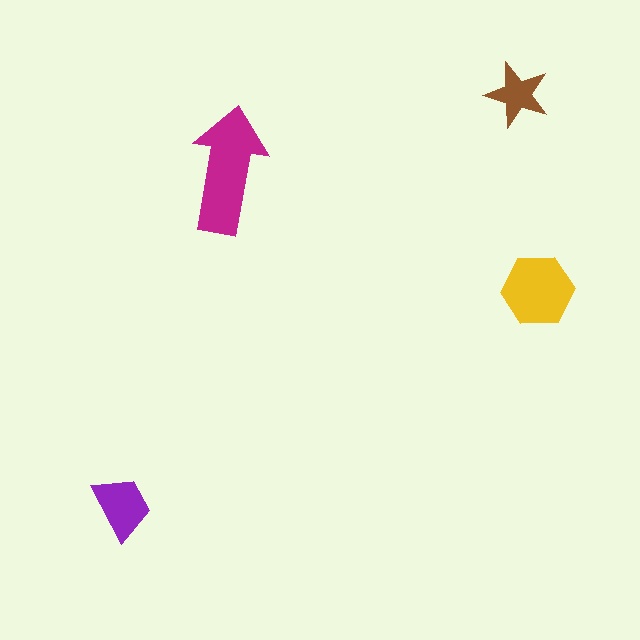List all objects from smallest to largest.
The brown star, the purple trapezoid, the yellow hexagon, the magenta arrow.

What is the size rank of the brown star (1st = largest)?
4th.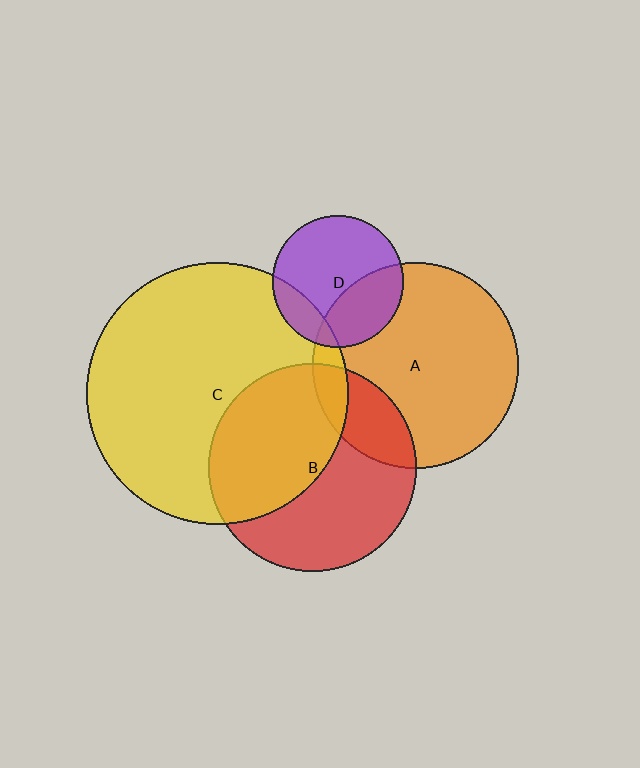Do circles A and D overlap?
Yes.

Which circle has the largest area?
Circle C (yellow).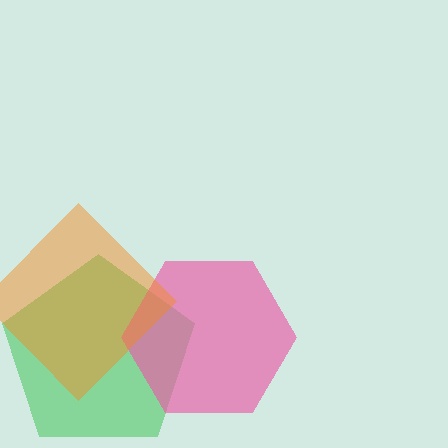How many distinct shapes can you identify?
There are 3 distinct shapes: a green pentagon, a pink hexagon, an orange diamond.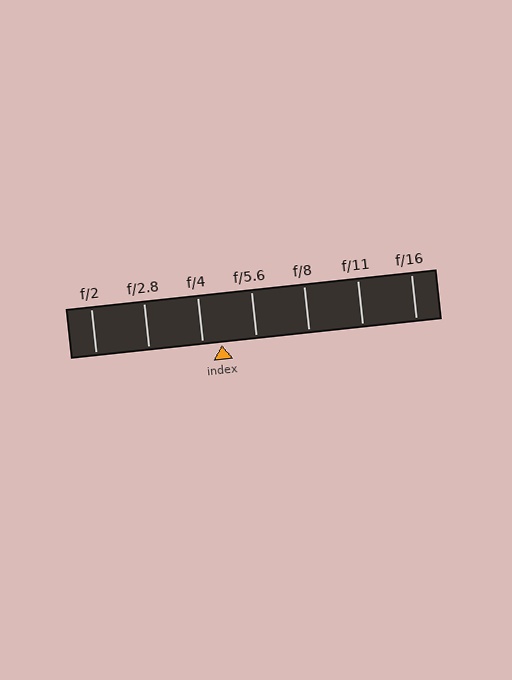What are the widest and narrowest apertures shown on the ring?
The widest aperture shown is f/2 and the narrowest is f/16.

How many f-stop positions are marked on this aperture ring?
There are 7 f-stop positions marked.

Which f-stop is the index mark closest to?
The index mark is closest to f/4.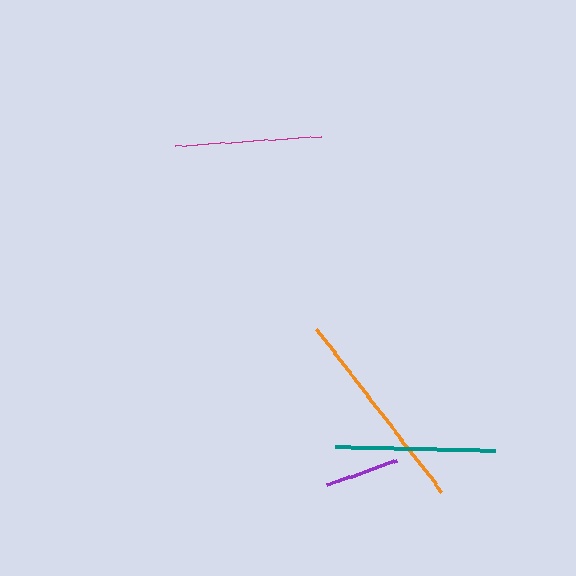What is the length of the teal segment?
The teal segment is approximately 160 pixels long.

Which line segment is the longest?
The orange line is the longest at approximately 206 pixels.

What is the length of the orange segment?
The orange segment is approximately 206 pixels long.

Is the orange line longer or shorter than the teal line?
The orange line is longer than the teal line.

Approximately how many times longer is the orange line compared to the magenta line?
The orange line is approximately 1.4 times the length of the magenta line.